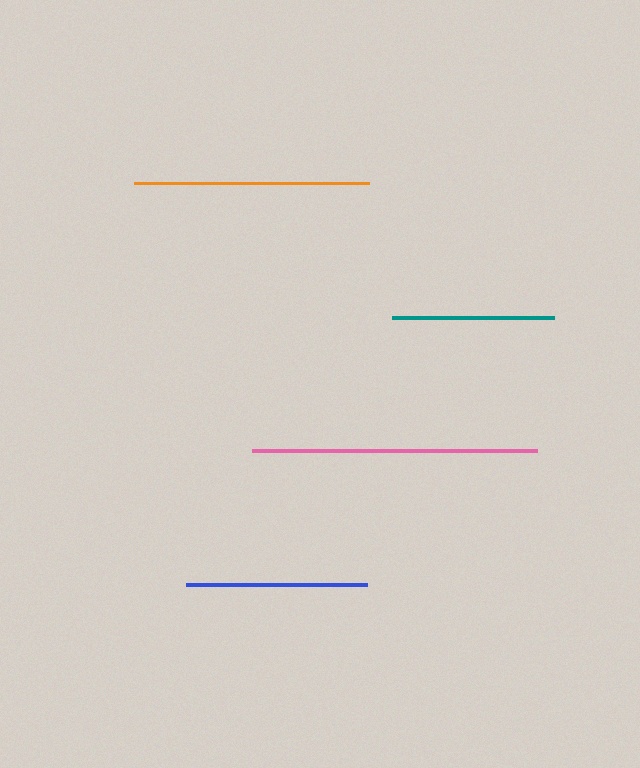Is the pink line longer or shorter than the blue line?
The pink line is longer than the blue line.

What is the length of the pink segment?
The pink segment is approximately 285 pixels long.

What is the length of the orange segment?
The orange segment is approximately 234 pixels long.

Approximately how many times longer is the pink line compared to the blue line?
The pink line is approximately 1.6 times the length of the blue line.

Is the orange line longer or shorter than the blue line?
The orange line is longer than the blue line.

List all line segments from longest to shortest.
From longest to shortest: pink, orange, blue, teal.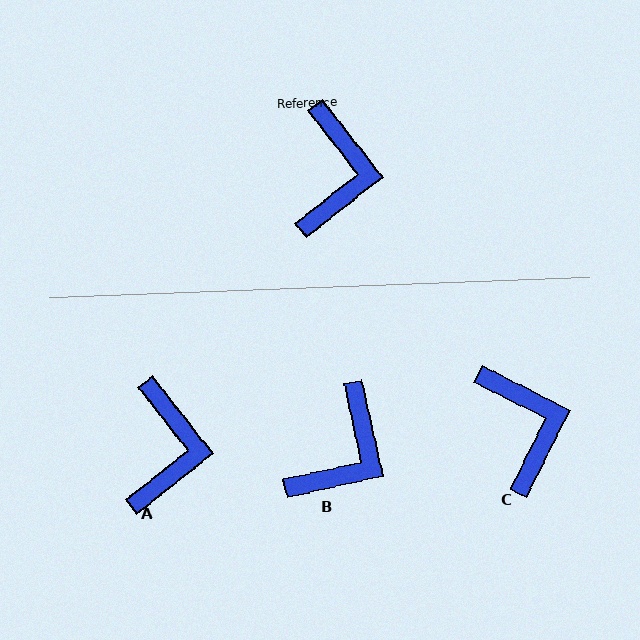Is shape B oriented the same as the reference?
No, it is off by about 26 degrees.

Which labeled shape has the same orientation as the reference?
A.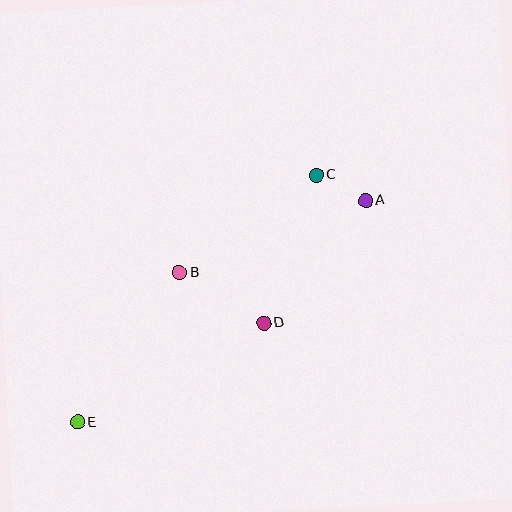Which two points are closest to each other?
Points A and C are closest to each other.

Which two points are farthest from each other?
Points A and E are farthest from each other.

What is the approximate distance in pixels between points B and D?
The distance between B and D is approximately 98 pixels.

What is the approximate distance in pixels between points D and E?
The distance between D and E is approximately 211 pixels.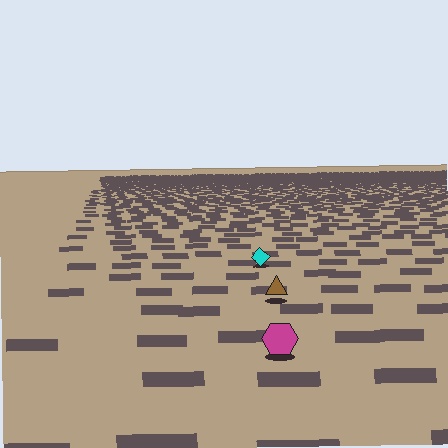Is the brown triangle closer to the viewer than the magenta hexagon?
No. The magenta hexagon is closer — you can tell from the texture gradient: the ground texture is coarser near it.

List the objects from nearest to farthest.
From nearest to farthest: the magenta hexagon, the brown triangle, the cyan diamond.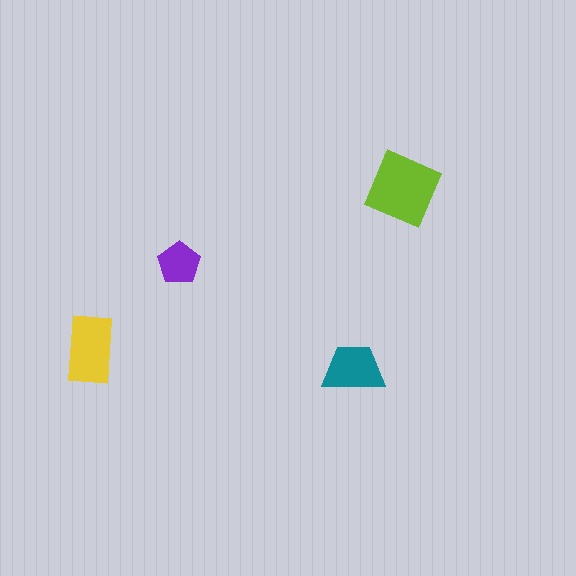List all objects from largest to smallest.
The lime square, the yellow rectangle, the teal trapezoid, the purple pentagon.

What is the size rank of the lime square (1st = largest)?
1st.